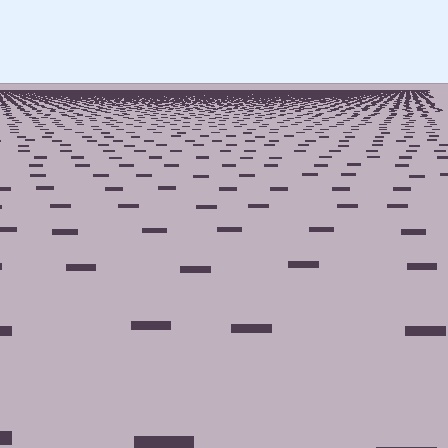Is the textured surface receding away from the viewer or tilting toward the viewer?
The surface is receding away from the viewer. Texture elements get smaller and denser toward the top.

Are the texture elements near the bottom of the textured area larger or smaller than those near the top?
Larger. Near the bottom, elements are closer to the viewer and appear at a bigger on-screen size.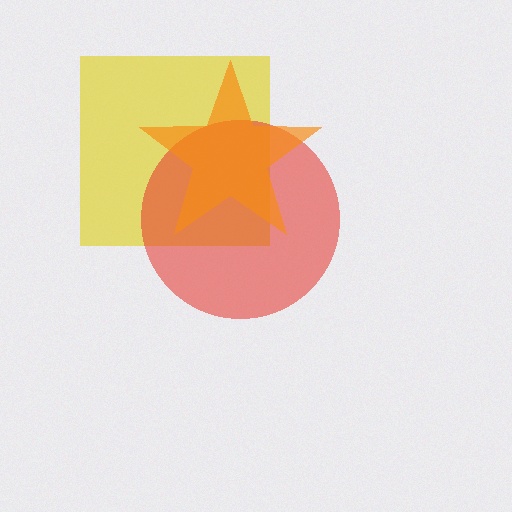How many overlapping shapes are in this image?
There are 3 overlapping shapes in the image.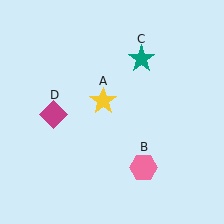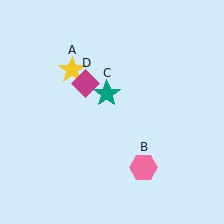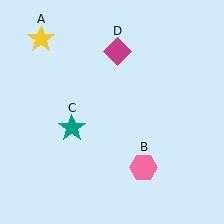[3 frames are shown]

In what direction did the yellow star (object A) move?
The yellow star (object A) moved up and to the left.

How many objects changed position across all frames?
3 objects changed position: yellow star (object A), teal star (object C), magenta diamond (object D).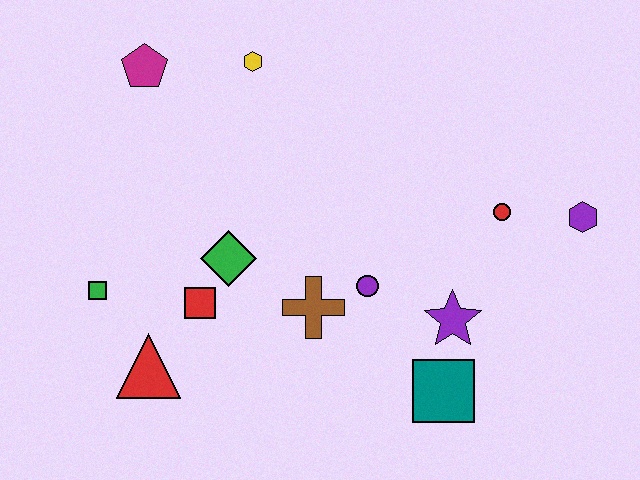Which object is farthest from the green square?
The purple hexagon is farthest from the green square.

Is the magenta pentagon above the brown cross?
Yes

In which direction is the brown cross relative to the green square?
The brown cross is to the right of the green square.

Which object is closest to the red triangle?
The red square is closest to the red triangle.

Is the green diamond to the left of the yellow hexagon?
Yes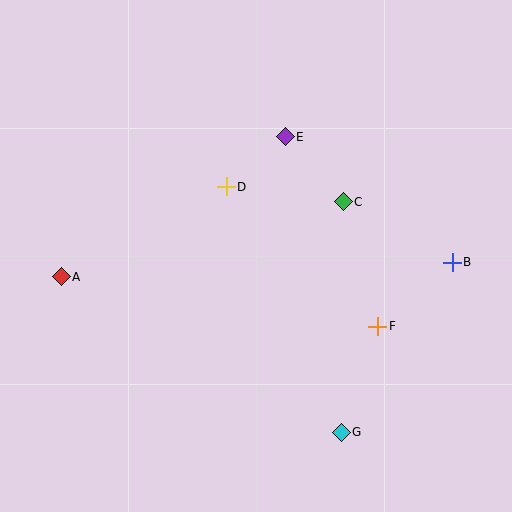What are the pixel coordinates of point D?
Point D is at (226, 187).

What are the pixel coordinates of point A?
Point A is at (61, 277).